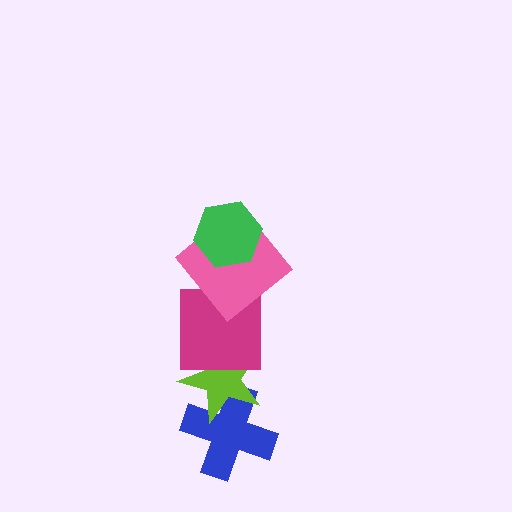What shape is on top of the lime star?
The magenta square is on top of the lime star.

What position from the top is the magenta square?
The magenta square is 3rd from the top.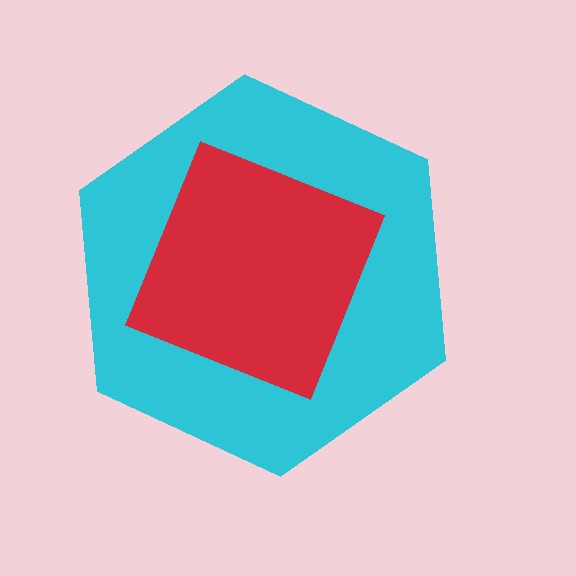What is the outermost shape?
The cyan hexagon.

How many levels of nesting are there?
2.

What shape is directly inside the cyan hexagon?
The red square.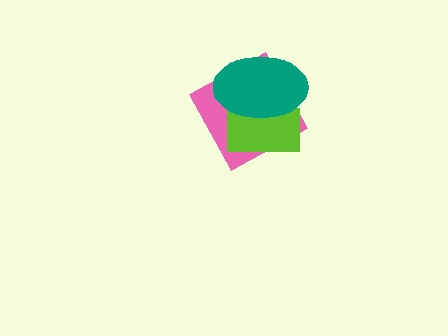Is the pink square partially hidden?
Yes, it is partially covered by another shape.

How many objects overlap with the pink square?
2 objects overlap with the pink square.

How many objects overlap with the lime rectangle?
2 objects overlap with the lime rectangle.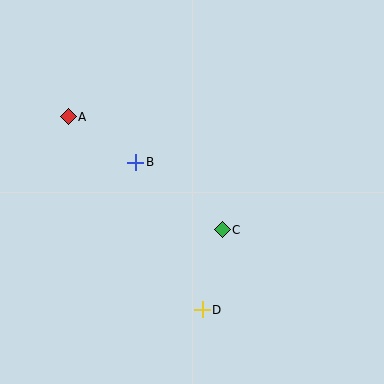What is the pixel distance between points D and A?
The distance between D and A is 235 pixels.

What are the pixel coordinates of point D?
Point D is at (202, 310).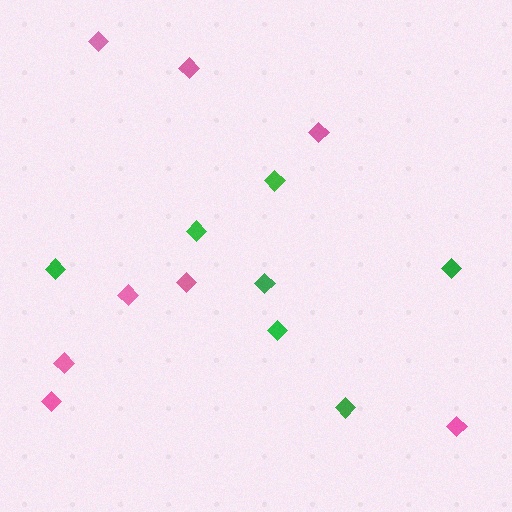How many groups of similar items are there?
There are 2 groups: one group of pink diamonds (8) and one group of green diamonds (7).